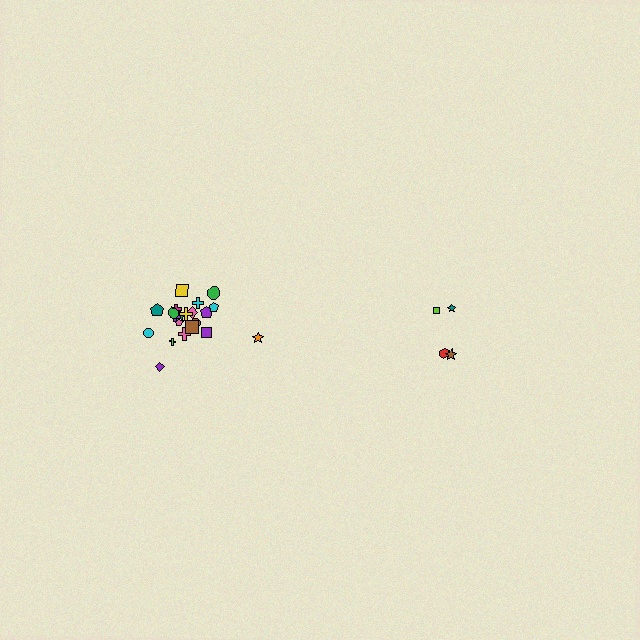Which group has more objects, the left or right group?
The left group.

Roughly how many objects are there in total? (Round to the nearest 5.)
Roughly 25 objects in total.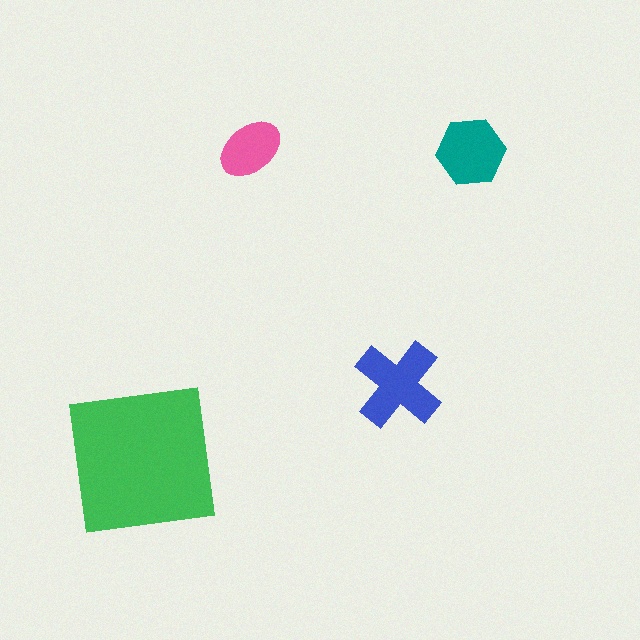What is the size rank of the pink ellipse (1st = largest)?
4th.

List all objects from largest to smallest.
The green square, the blue cross, the teal hexagon, the pink ellipse.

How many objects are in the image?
There are 4 objects in the image.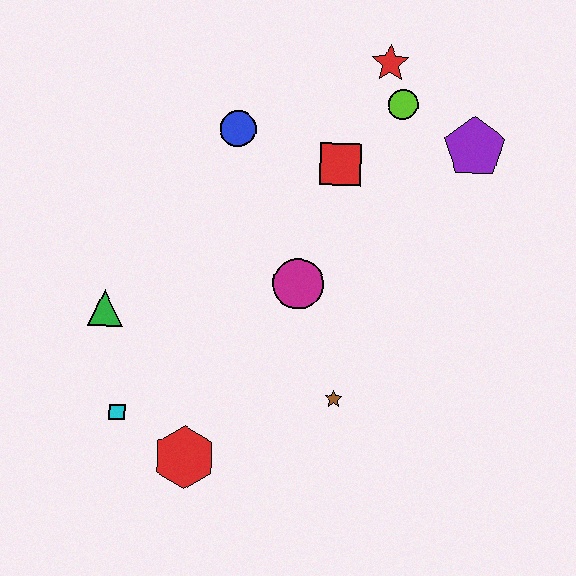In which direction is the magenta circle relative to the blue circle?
The magenta circle is below the blue circle.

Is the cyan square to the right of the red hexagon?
No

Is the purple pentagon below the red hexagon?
No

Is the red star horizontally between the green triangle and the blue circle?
No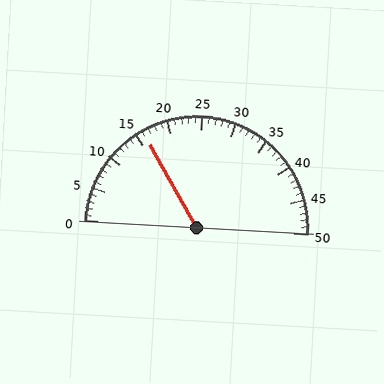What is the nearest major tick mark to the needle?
The nearest major tick mark is 15.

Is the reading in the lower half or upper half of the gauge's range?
The reading is in the lower half of the range (0 to 50).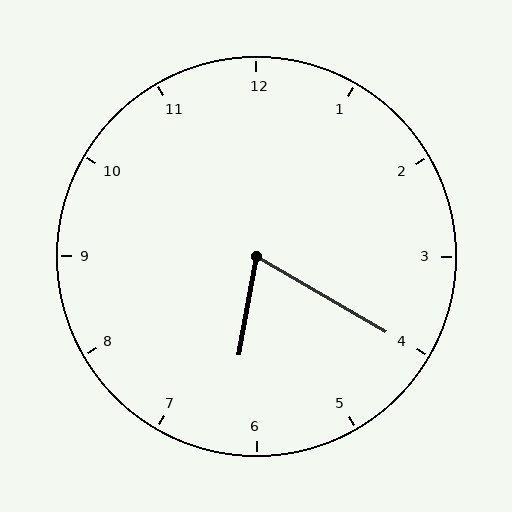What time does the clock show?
6:20.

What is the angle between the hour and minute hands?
Approximately 70 degrees.